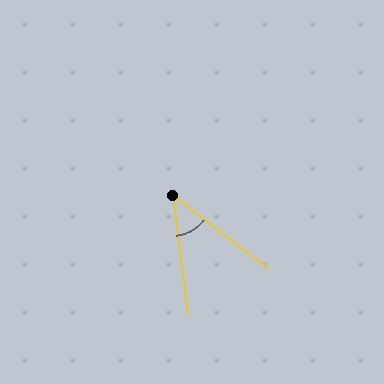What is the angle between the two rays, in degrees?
Approximately 46 degrees.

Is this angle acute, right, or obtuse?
It is acute.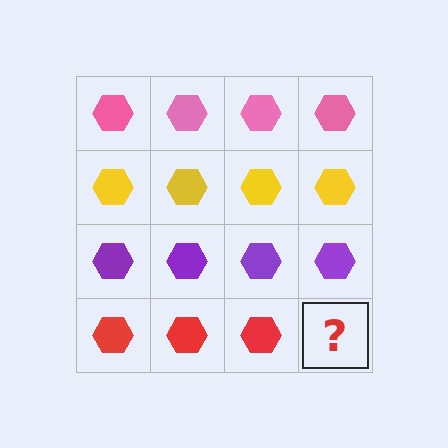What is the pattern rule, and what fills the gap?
The rule is that each row has a consistent color. The gap should be filled with a red hexagon.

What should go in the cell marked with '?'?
The missing cell should contain a red hexagon.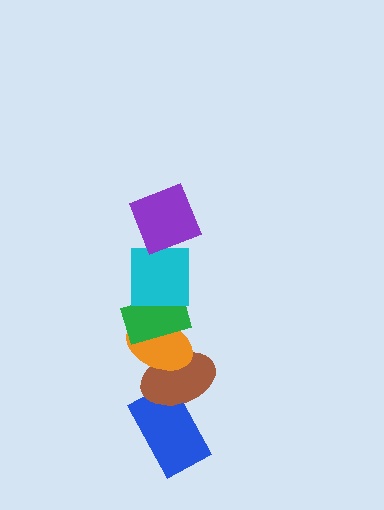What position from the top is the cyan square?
The cyan square is 2nd from the top.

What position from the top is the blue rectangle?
The blue rectangle is 6th from the top.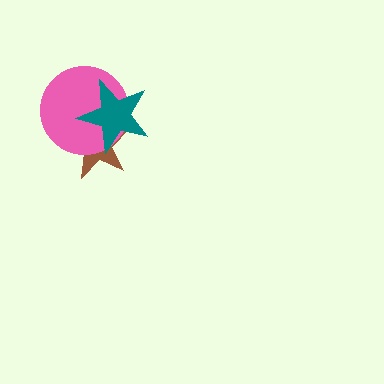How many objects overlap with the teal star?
2 objects overlap with the teal star.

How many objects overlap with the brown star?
2 objects overlap with the brown star.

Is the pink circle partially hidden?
Yes, it is partially covered by another shape.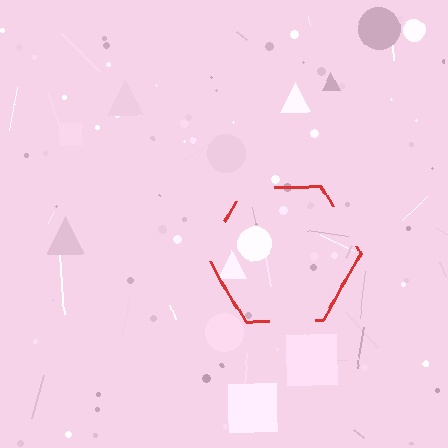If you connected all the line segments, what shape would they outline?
They would outline a hexagon.